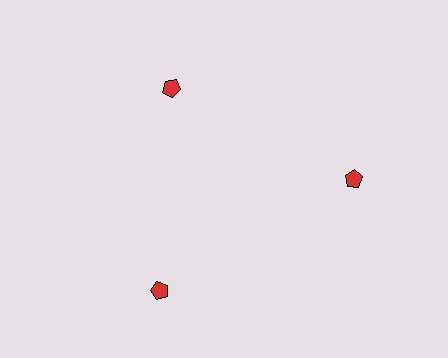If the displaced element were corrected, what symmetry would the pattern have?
It would have 3-fold rotational symmetry — the pattern would map onto itself every 120 degrees.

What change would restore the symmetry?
The symmetry would be restored by moving it outward, back onto the ring so that all 3 pentagons sit at equal angles and equal distance from the center.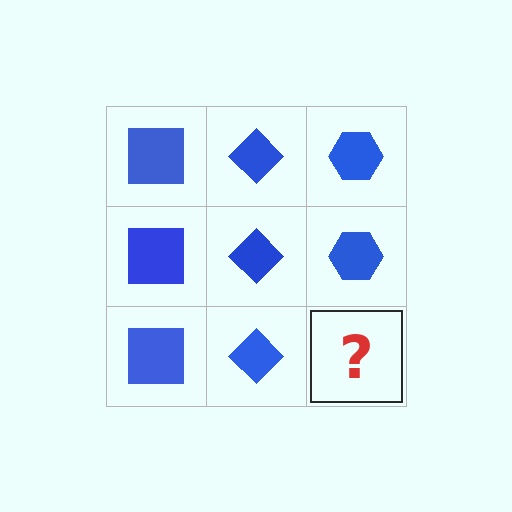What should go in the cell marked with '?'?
The missing cell should contain a blue hexagon.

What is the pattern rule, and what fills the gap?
The rule is that each column has a consistent shape. The gap should be filled with a blue hexagon.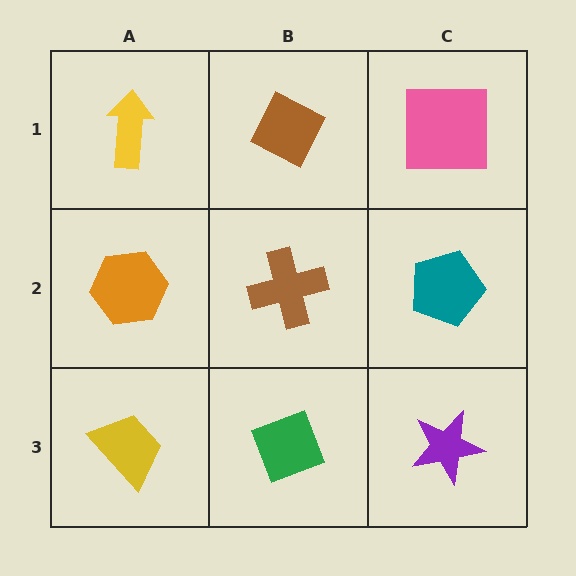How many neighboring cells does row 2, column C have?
3.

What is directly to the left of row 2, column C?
A brown cross.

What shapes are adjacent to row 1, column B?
A brown cross (row 2, column B), a yellow arrow (row 1, column A), a pink square (row 1, column C).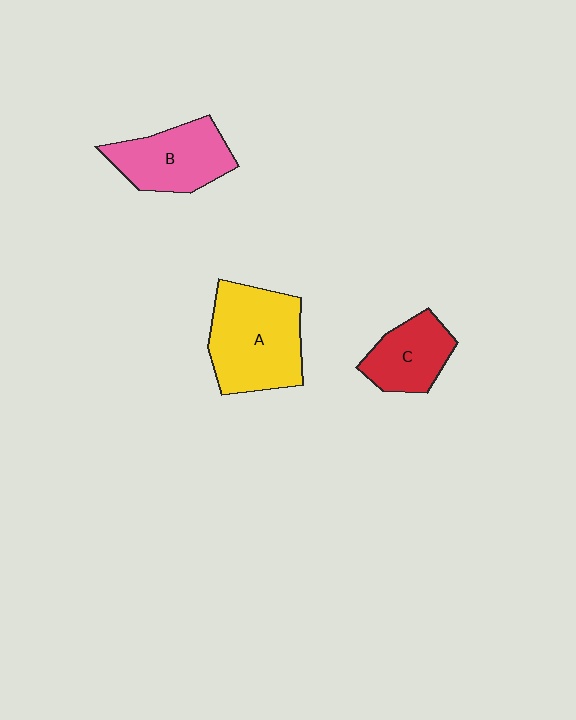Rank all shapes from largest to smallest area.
From largest to smallest: A (yellow), B (pink), C (red).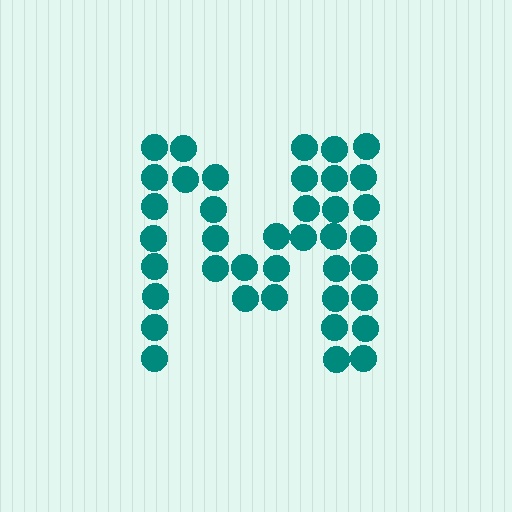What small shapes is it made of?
It is made of small circles.